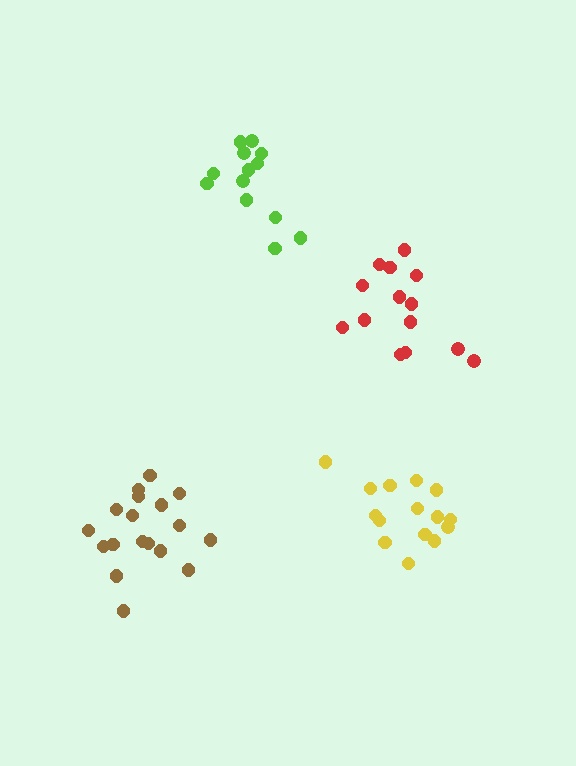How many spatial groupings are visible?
There are 4 spatial groupings.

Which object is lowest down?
The brown cluster is bottommost.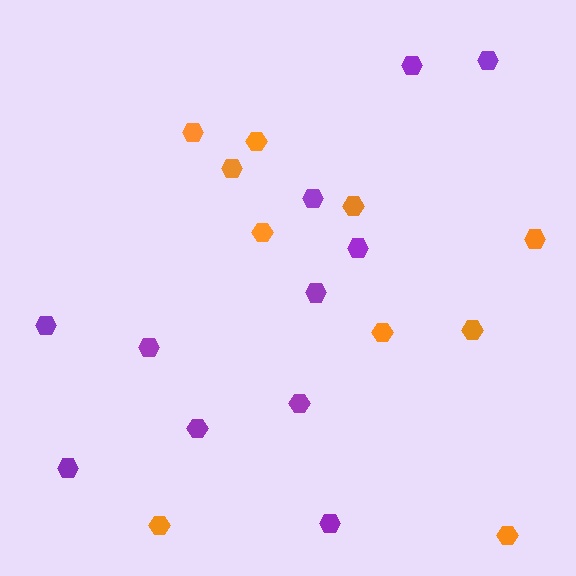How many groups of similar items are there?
There are 2 groups: one group of orange hexagons (10) and one group of purple hexagons (11).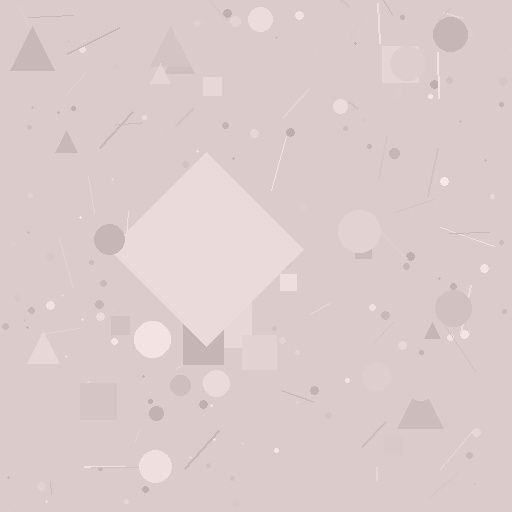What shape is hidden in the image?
A diamond is hidden in the image.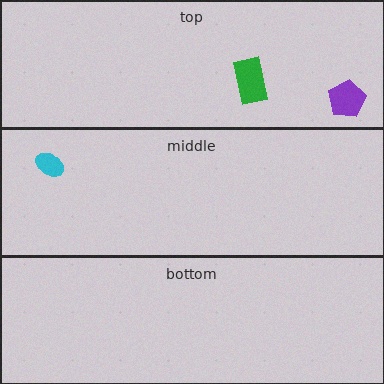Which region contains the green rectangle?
The top region.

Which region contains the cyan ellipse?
The middle region.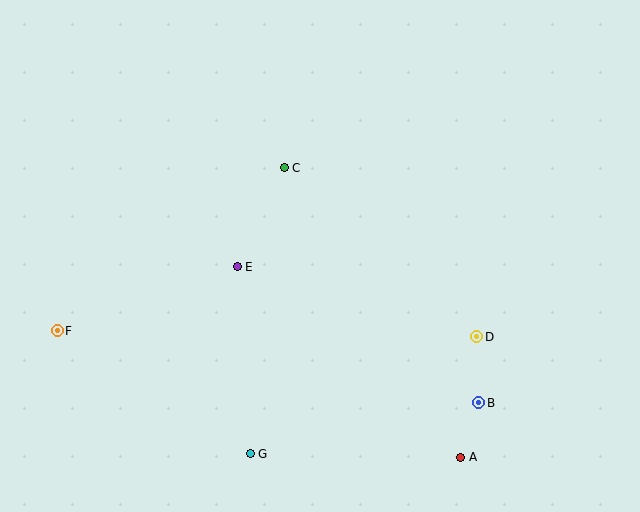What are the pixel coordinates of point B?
Point B is at (479, 403).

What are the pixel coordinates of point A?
Point A is at (461, 457).